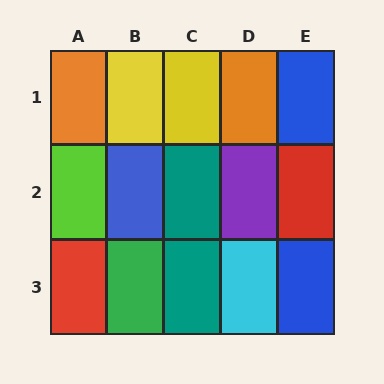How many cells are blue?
3 cells are blue.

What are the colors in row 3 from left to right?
Red, green, teal, cyan, blue.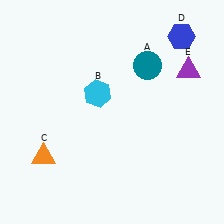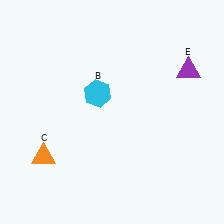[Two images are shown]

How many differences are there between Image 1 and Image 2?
There are 2 differences between the two images.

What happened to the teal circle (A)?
The teal circle (A) was removed in Image 2. It was in the top-right area of Image 1.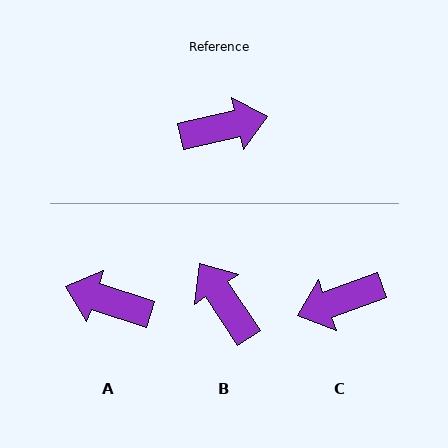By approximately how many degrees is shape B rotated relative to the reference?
Approximately 111 degrees counter-clockwise.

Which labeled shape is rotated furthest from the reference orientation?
C, about 173 degrees away.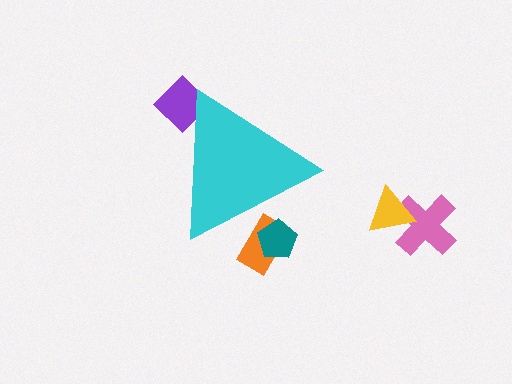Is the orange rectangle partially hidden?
Yes, the orange rectangle is partially hidden behind the cyan triangle.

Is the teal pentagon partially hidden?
Yes, the teal pentagon is partially hidden behind the cyan triangle.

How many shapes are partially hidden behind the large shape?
3 shapes are partially hidden.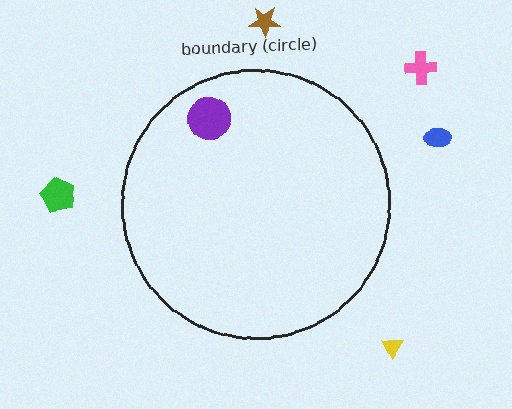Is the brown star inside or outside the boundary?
Outside.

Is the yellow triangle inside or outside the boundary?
Outside.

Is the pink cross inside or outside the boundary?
Outside.